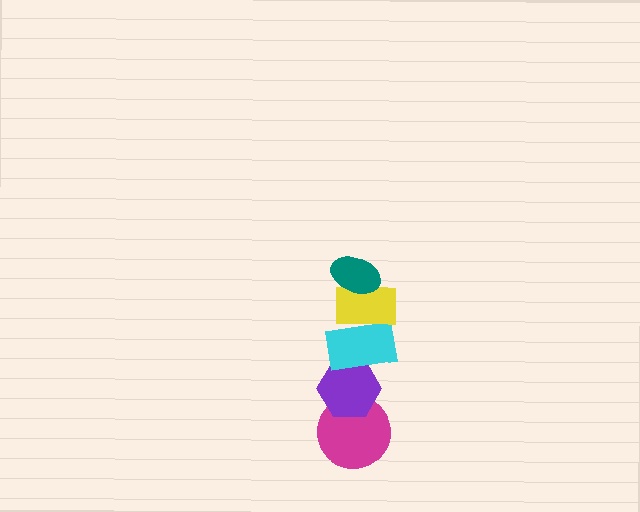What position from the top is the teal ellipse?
The teal ellipse is 1st from the top.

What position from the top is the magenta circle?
The magenta circle is 5th from the top.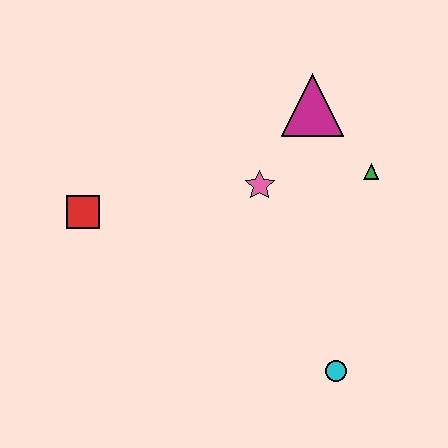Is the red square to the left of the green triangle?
Yes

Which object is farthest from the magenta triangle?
The cyan circle is farthest from the magenta triangle.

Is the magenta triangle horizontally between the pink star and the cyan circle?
Yes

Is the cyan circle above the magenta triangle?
No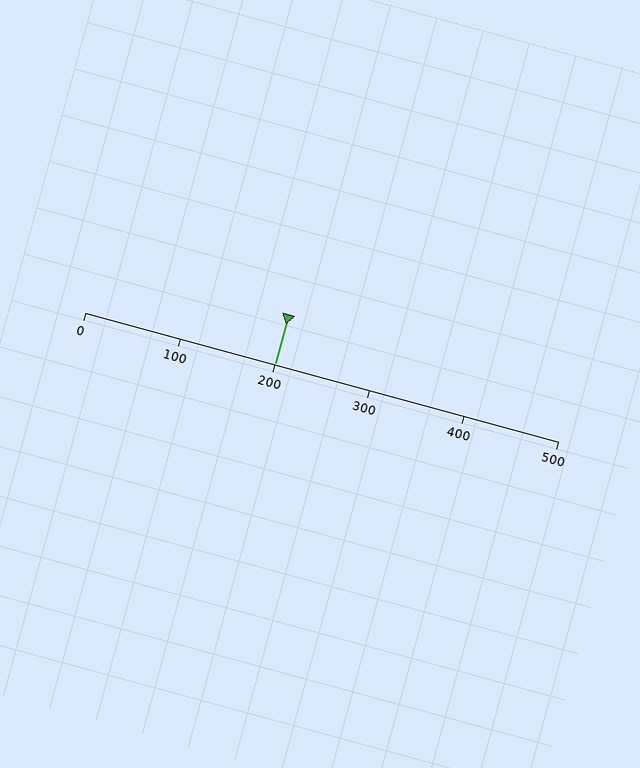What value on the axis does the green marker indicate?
The marker indicates approximately 200.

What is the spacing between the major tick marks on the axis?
The major ticks are spaced 100 apart.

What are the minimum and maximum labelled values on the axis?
The axis runs from 0 to 500.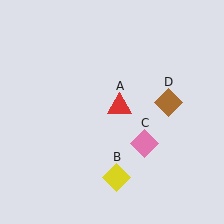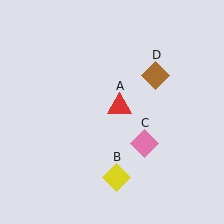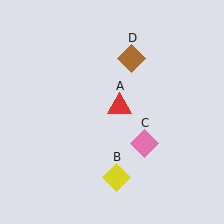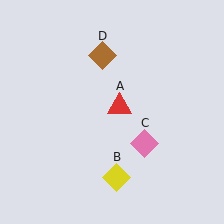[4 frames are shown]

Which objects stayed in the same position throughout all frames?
Red triangle (object A) and yellow diamond (object B) and pink diamond (object C) remained stationary.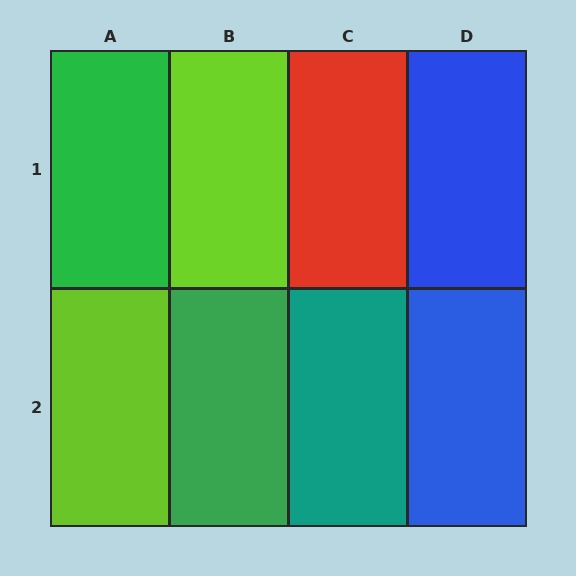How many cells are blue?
2 cells are blue.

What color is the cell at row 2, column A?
Lime.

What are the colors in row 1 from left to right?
Green, lime, red, blue.